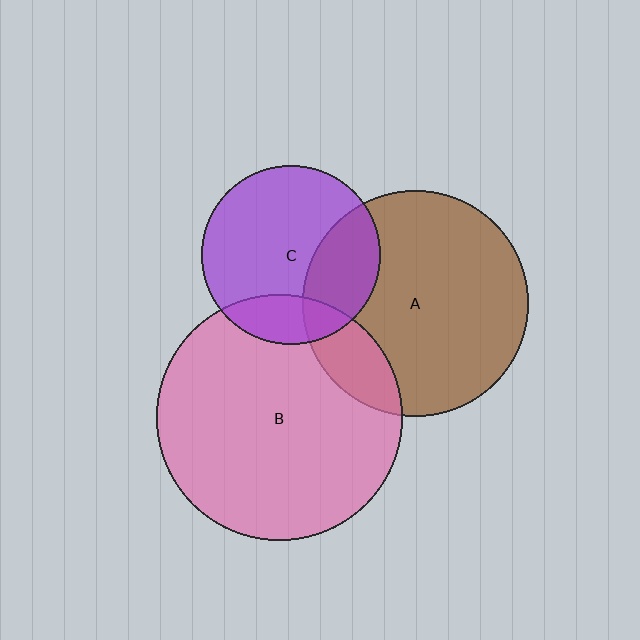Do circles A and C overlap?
Yes.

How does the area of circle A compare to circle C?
Approximately 1.6 times.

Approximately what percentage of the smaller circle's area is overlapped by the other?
Approximately 30%.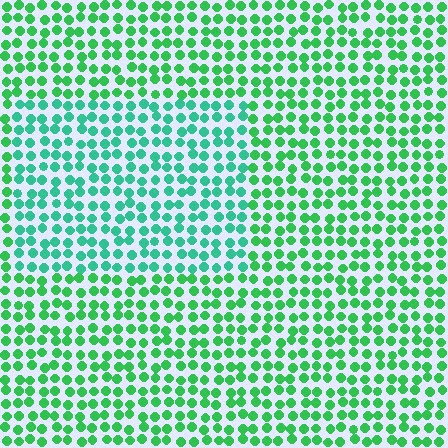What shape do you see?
I see a rectangle.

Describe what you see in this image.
The image is filled with small green elements in a uniform arrangement. A rectangle-shaped region is visible where the elements are tinted to a slightly different hue, forming a subtle color boundary.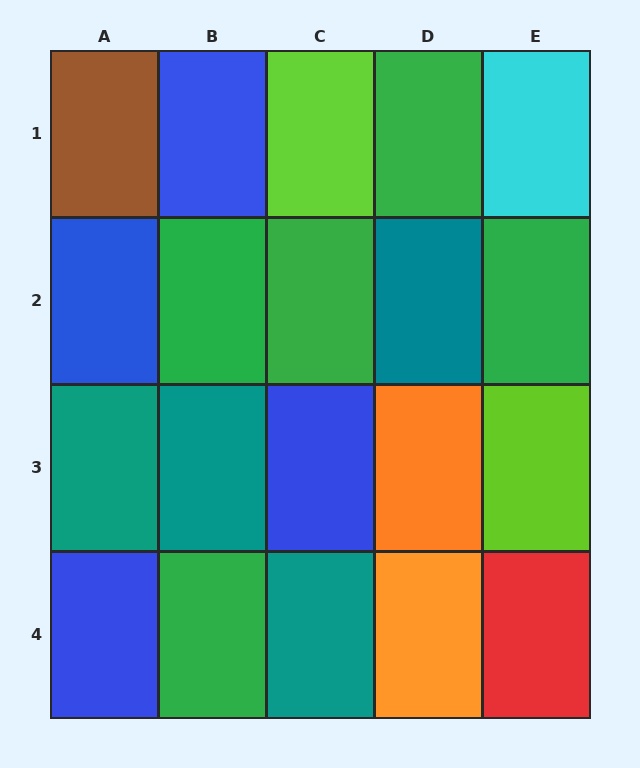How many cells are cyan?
1 cell is cyan.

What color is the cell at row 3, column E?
Lime.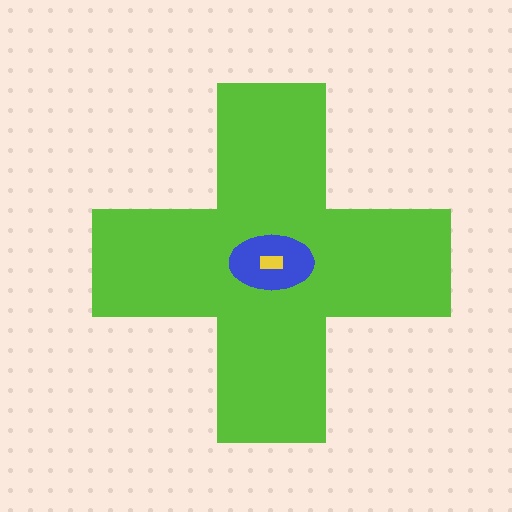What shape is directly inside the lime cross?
The blue ellipse.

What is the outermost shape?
The lime cross.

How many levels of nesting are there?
3.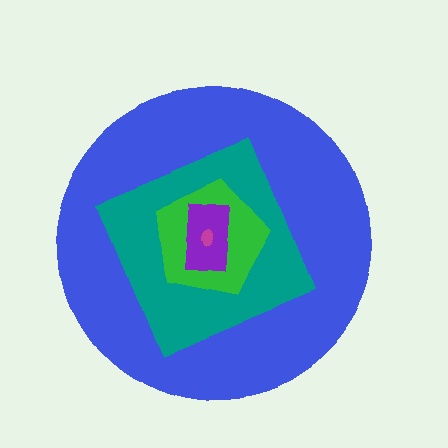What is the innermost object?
The magenta ellipse.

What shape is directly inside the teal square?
The green pentagon.